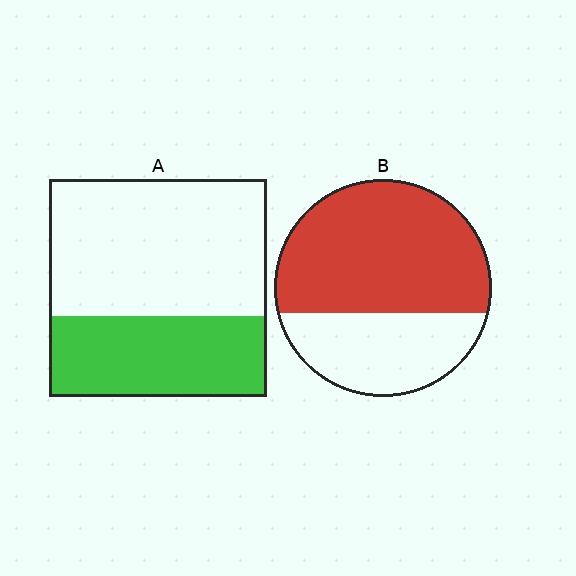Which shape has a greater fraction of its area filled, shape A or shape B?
Shape B.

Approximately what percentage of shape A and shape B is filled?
A is approximately 35% and B is approximately 65%.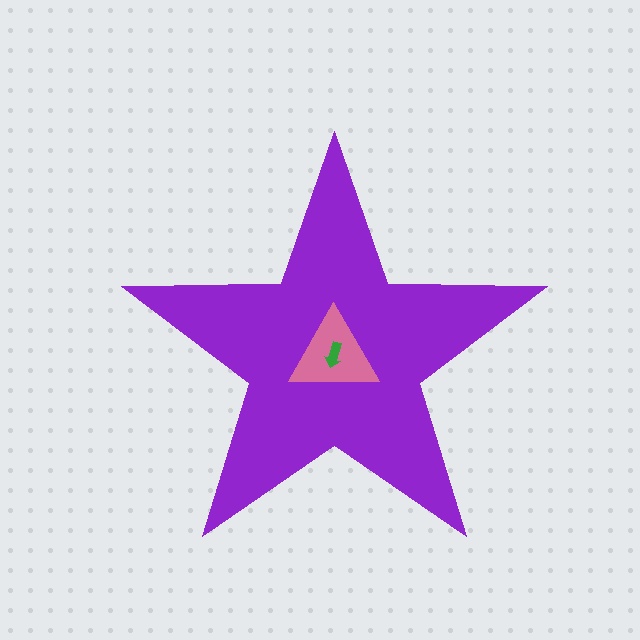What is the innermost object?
The green arrow.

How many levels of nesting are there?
3.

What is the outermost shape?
The purple star.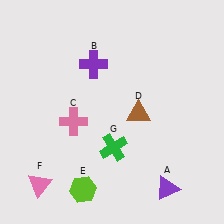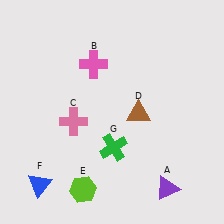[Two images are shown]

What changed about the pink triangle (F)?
In Image 1, F is pink. In Image 2, it changed to blue.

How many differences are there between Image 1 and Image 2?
There are 2 differences between the two images.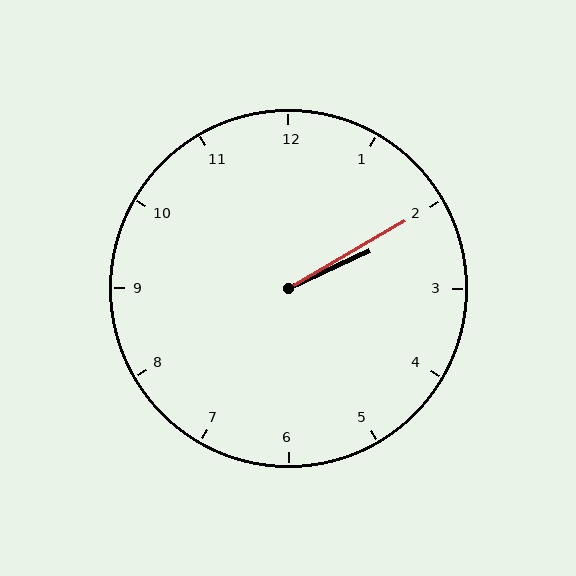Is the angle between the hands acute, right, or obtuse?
It is acute.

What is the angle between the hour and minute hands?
Approximately 5 degrees.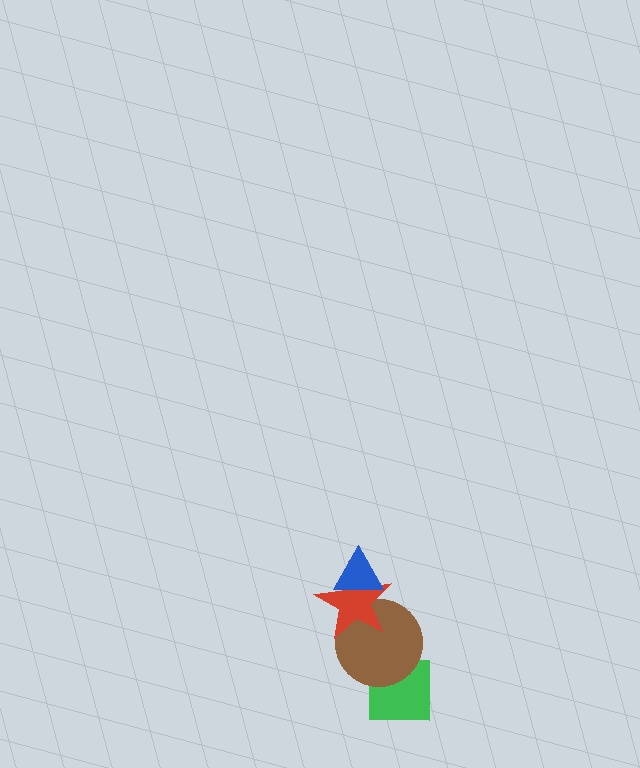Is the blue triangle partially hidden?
No, no other shape covers it.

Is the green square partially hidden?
Yes, it is partially covered by another shape.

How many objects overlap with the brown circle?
2 objects overlap with the brown circle.